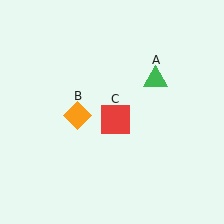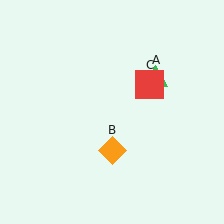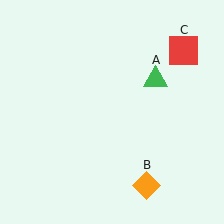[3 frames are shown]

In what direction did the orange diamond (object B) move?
The orange diamond (object B) moved down and to the right.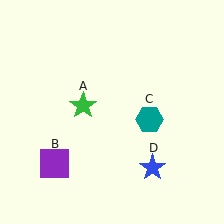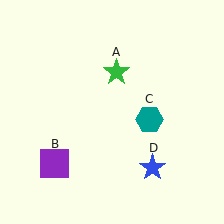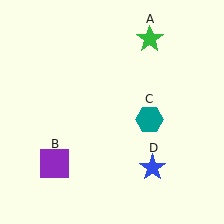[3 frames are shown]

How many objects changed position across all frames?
1 object changed position: green star (object A).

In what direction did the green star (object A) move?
The green star (object A) moved up and to the right.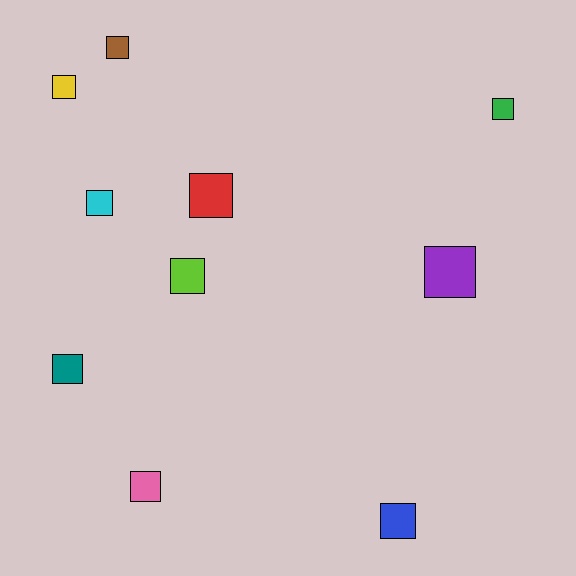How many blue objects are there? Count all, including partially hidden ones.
There is 1 blue object.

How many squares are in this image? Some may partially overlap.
There are 10 squares.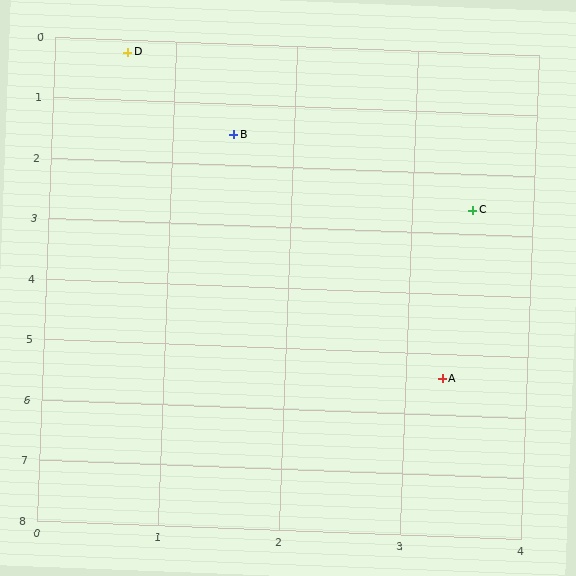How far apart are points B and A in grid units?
Points B and A are about 4.3 grid units apart.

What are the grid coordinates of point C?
Point C is at approximately (3.5, 2.6).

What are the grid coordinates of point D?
Point D is at approximately (0.6, 0.2).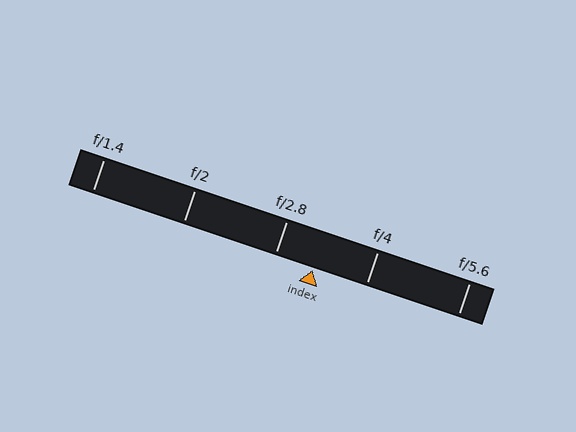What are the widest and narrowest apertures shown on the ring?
The widest aperture shown is f/1.4 and the narrowest is f/5.6.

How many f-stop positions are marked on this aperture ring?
There are 5 f-stop positions marked.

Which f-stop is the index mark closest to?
The index mark is closest to f/2.8.